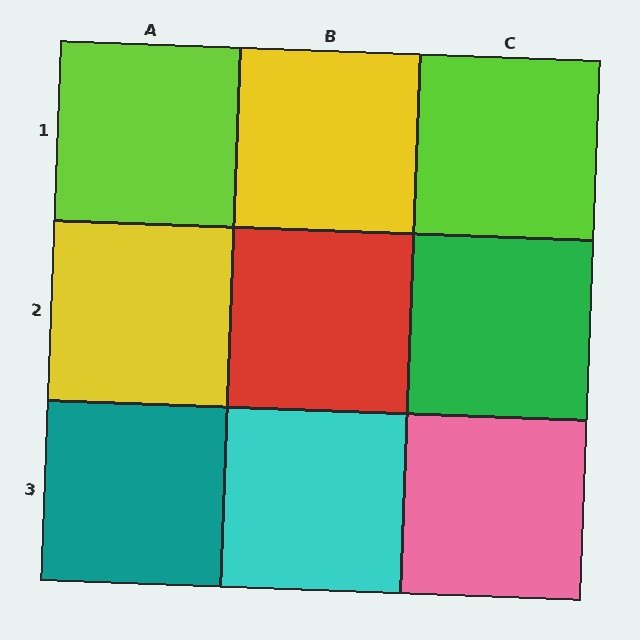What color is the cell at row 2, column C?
Green.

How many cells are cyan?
1 cell is cyan.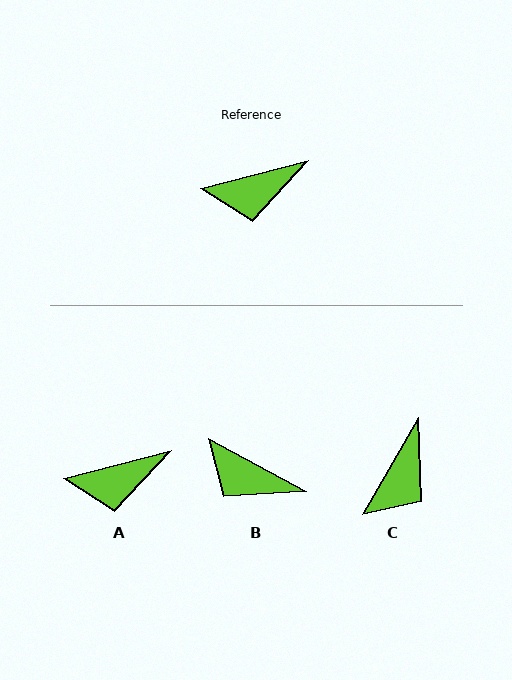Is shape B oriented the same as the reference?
No, it is off by about 43 degrees.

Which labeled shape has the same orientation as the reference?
A.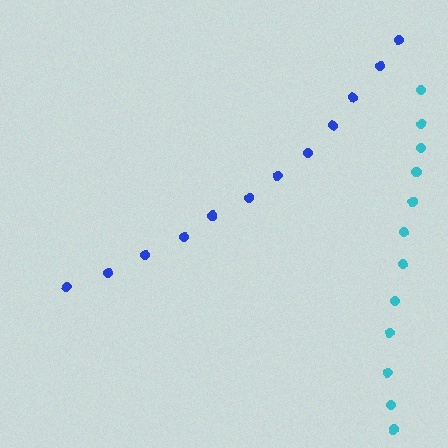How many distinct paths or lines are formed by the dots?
There are 2 distinct paths.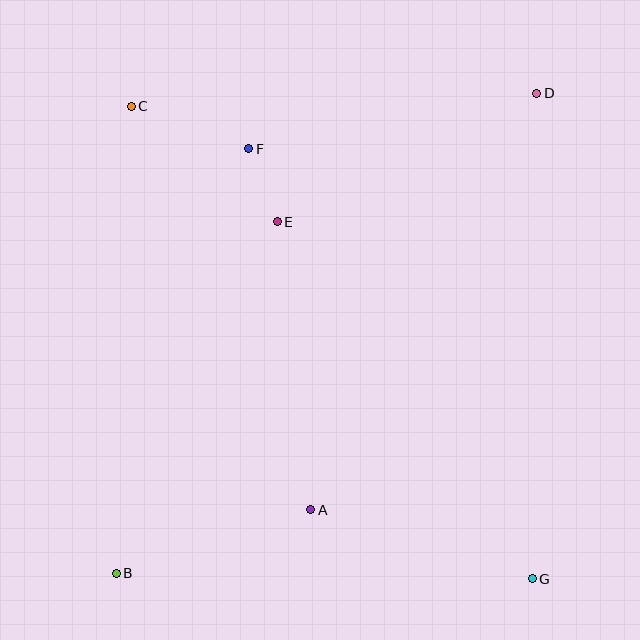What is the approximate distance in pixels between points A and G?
The distance between A and G is approximately 232 pixels.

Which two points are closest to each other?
Points E and F are closest to each other.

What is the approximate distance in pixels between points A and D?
The distance between A and D is approximately 474 pixels.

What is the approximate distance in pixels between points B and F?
The distance between B and F is approximately 445 pixels.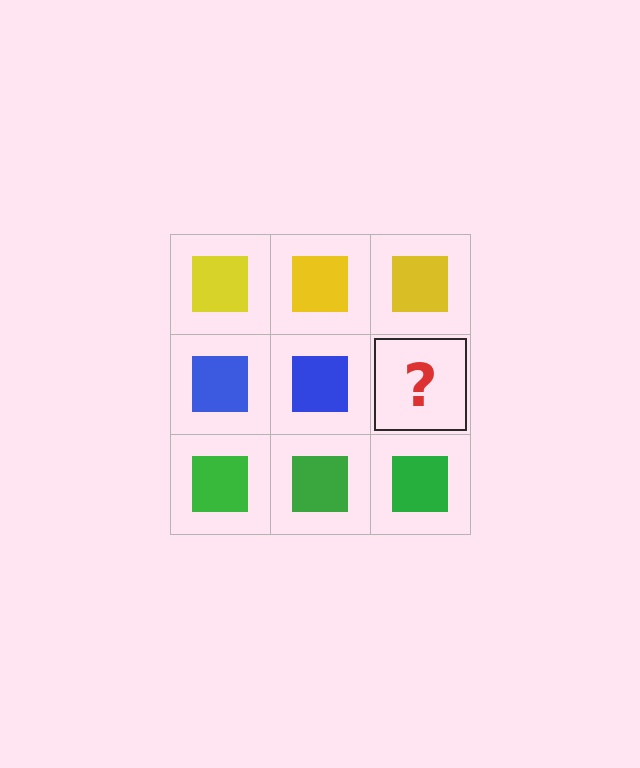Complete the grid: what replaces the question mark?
The question mark should be replaced with a blue square.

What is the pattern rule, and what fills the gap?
The rule is that each row has a consistent color. The gap should be filled with a blue square.